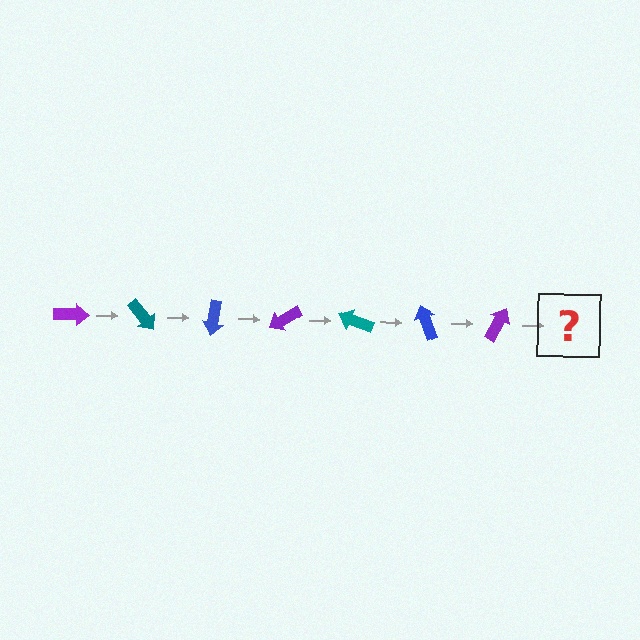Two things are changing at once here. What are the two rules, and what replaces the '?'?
The two rules are that it rotates 50 degrees each step and the color cycles through purple, teal, and blue. The '?' should be a teal arrow, rotated 350 degrees from the start.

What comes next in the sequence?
The next element should be a teal arrow, rotated 350 degrees from the start.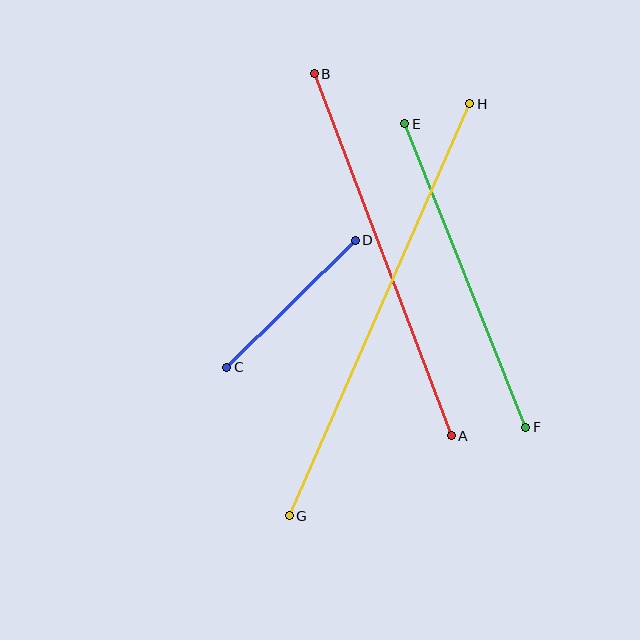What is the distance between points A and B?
The distance is approximately 387 pixels.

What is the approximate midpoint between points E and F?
The midpoint is at approximately (465, 275) pixels.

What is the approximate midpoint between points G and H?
The midpoint is at approximately (379, 310) pixels.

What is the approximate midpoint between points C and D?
The midpoint is at approximately (291, 304) pixels.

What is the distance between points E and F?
The distance is approximately 327 pixels.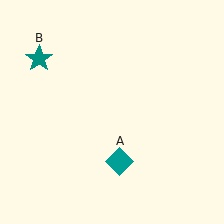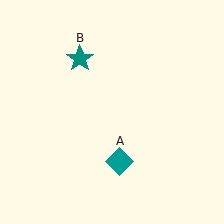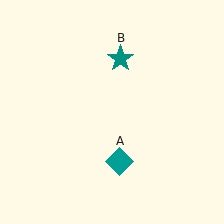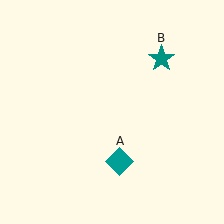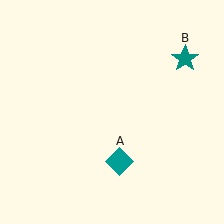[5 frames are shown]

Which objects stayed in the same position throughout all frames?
Teal diamond (object A) remained stationary.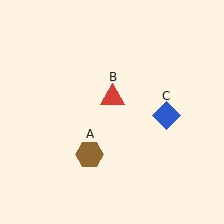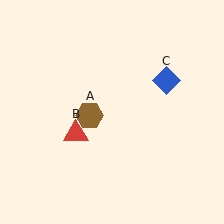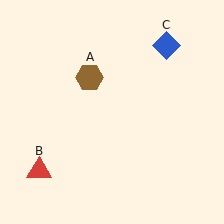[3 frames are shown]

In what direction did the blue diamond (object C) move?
The blue diamond (object C) moved up.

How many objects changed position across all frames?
3 objects changed position: brown hexagon (object A), red triangle (object B), blue diamond (object C).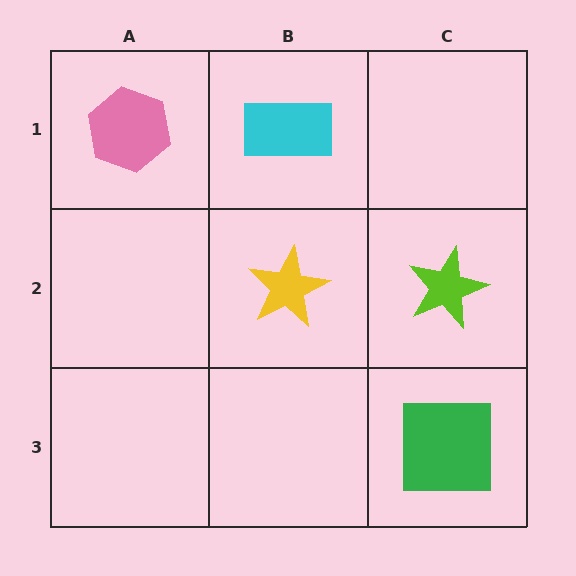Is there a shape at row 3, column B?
No, that cell is empty.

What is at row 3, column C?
A green square.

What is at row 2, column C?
A lime star.